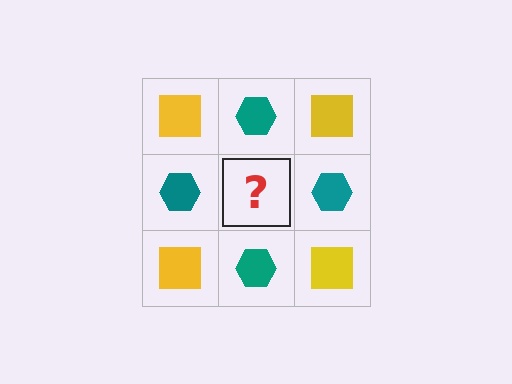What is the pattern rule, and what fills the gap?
The rule is that it alternates yellow square and teal hexagon in a checkerboard pattern. The gap should be filled with a yellow square.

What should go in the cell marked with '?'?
The missing cell should contain a yellow square.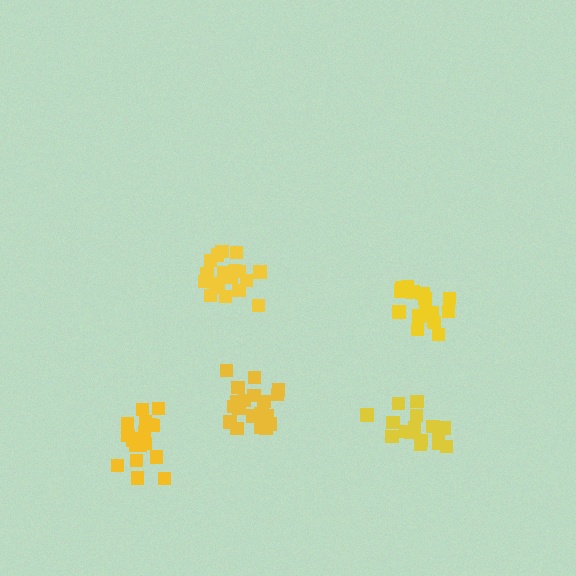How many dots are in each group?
Group 1: 20 dots, Group 2: 21 dots, Group 3: 16 dots, Group 4: 21 dots, Group 5: 16 dots (94 total).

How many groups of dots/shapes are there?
There are 5 groups.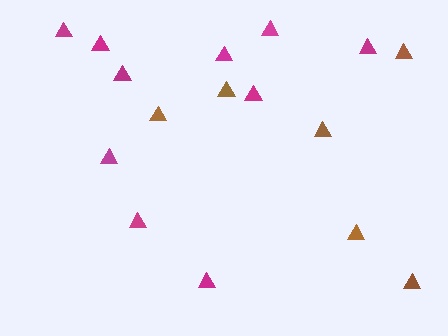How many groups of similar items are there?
There are 2 groups: one group of magenta triangles (10) and one group of brown triangles (6).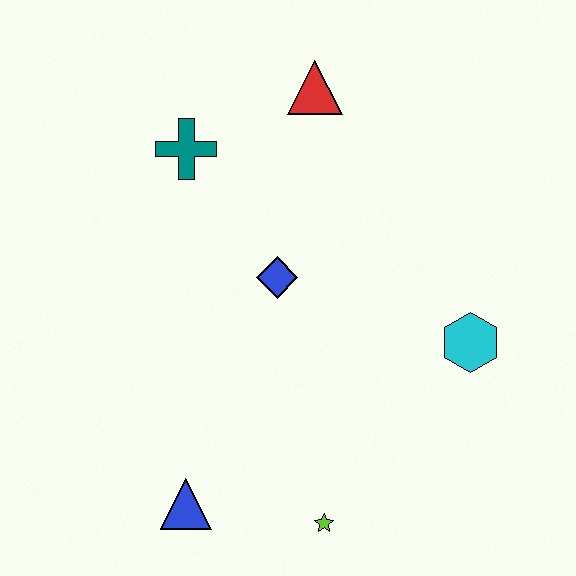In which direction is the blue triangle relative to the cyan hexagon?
The blue triangle is to the left of the cyan hexagon.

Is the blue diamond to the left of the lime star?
Yes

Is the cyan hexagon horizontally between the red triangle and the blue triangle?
No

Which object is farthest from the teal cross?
The lime star is farthest from the teal cross.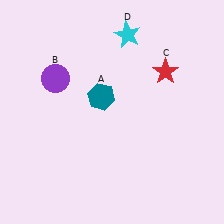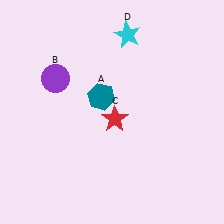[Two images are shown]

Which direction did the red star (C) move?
The red star (C) moved left.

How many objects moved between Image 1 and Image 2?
1 object moved between the two images.